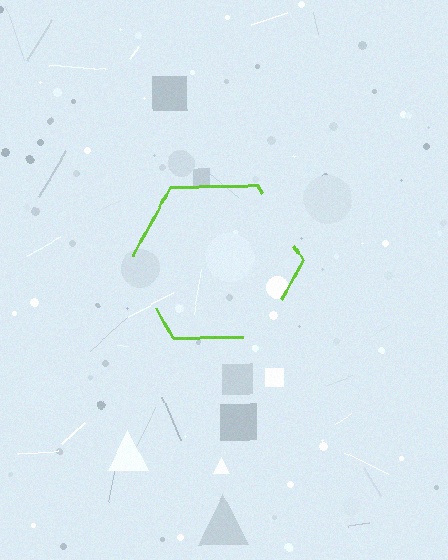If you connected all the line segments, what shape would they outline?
They would outline a hexagon.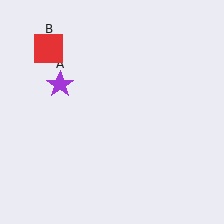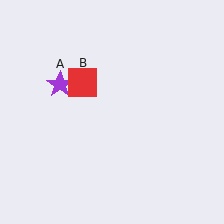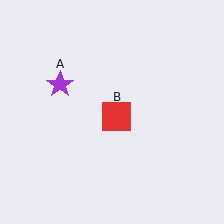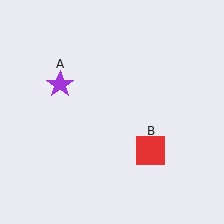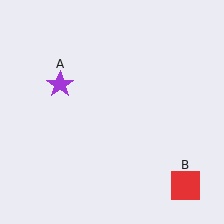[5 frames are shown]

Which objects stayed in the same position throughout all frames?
Purple star (object A) remained stationary.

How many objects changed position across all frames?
1 object changed position: red square (object B).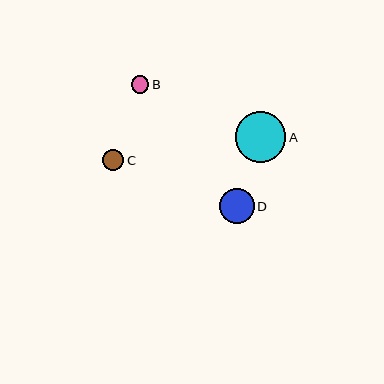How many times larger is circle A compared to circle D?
Circle A is approximately 1.4 times the size of circle D.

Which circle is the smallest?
Circle B is the smallest with a size of approximately 18 pixels.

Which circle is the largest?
Circle A is the largest with a size of approximately 50 pixels.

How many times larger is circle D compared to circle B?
Circle D is approximately 2.0 times the size of circle B.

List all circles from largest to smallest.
From largest to smallest: A, D, C, B.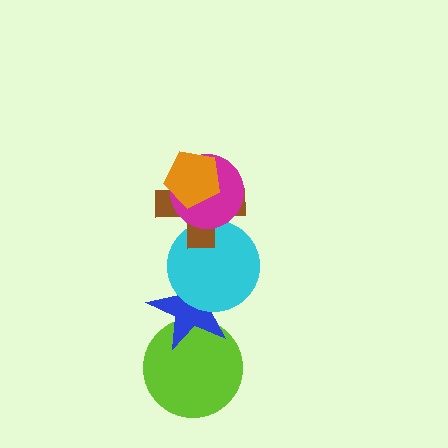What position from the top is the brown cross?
The brown cross is 3rd from the top.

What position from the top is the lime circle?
The lime circle is 6th from the top.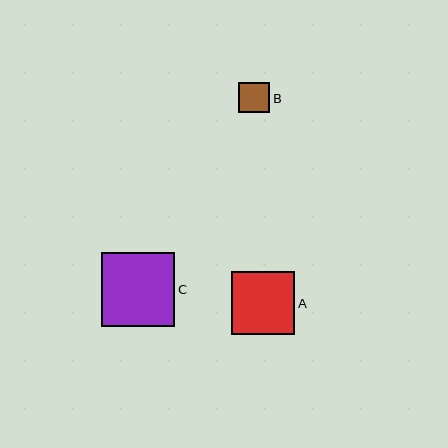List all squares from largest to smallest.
From largest to smallest: C, A, B.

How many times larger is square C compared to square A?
Square C is approximately 1.2 times the size of square A.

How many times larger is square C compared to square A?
Square C is approximately 1.2 times the size of square A.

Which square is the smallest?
Square B is the smallest with a size of approximately 31 pixels.